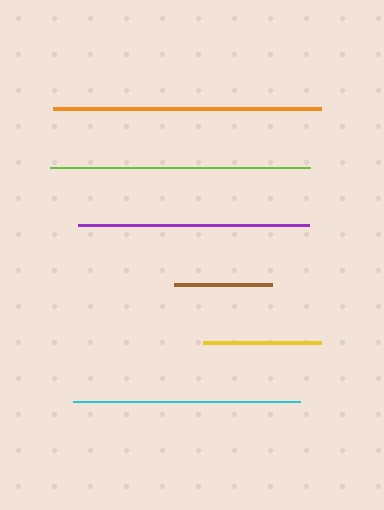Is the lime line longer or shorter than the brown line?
The lime line is longer than the brown line.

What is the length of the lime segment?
The lime segment is approximately 260 pixels long.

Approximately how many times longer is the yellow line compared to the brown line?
The yellow line is approximately 1.2 times the length of the brown line.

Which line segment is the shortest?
The brown line is the shortest at approximately 97 pixels.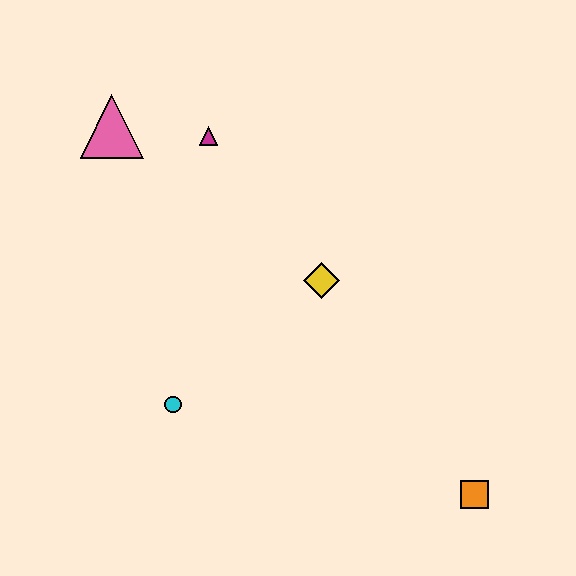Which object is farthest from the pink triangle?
The orange square is farthest from the pink triangle.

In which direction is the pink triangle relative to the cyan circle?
The pink triangle is above the cyan circle.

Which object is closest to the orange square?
The yellow diamond is closest to the orange square.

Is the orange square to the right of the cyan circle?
Yes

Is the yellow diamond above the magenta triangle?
No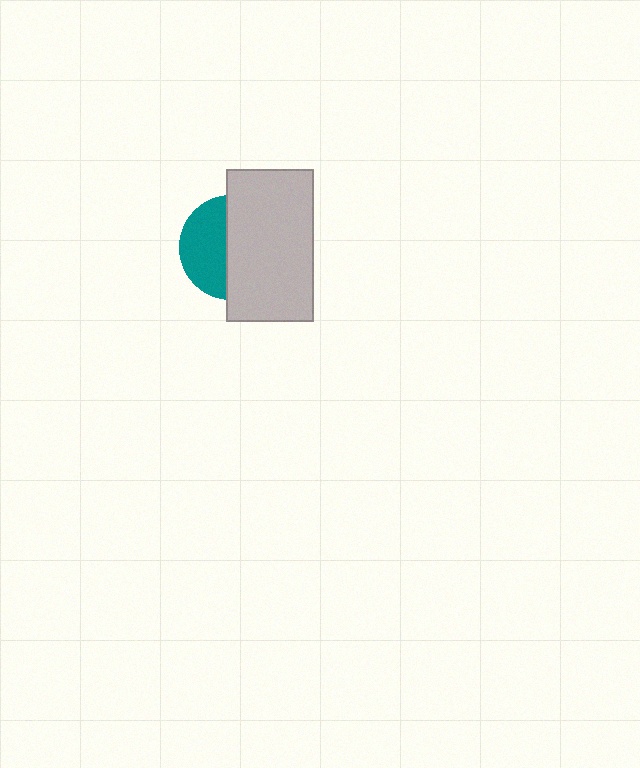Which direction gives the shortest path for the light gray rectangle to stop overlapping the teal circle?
Moving right gives the shortest separation.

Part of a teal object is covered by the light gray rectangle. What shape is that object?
It is a circle.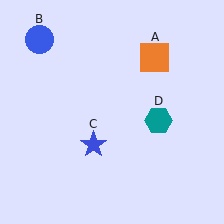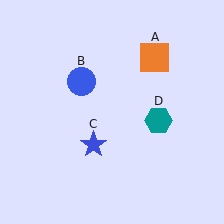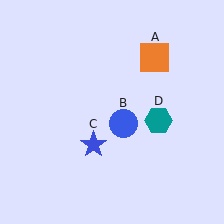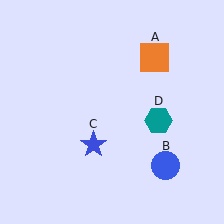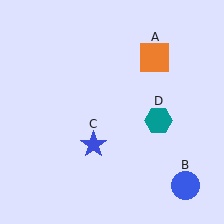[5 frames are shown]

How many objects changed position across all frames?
1 object changed position: blue circle (object B).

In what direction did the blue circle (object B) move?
The blue circle (object B) moved down and to the right.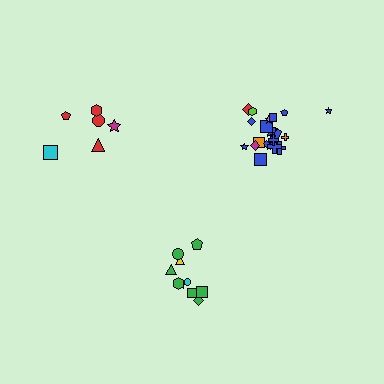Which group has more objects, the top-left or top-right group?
The top-right group.